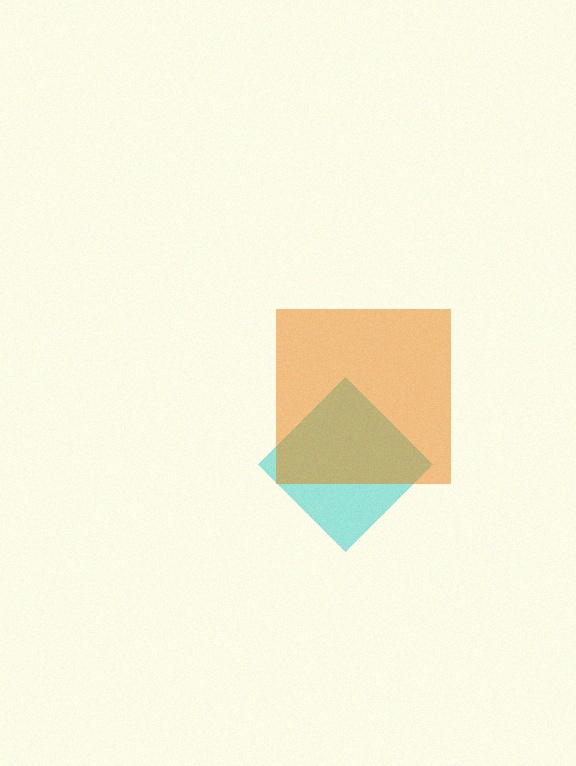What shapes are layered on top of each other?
The layered shapes are: a cyan diamond, an orange square.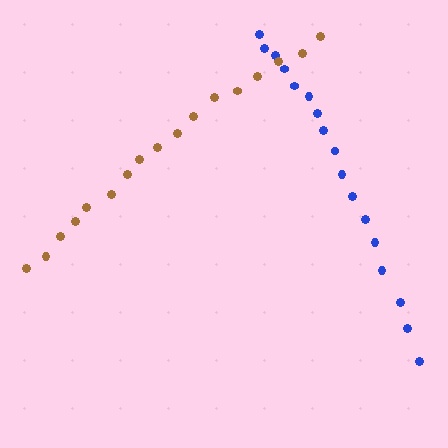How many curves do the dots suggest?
There are 2 distinct paths.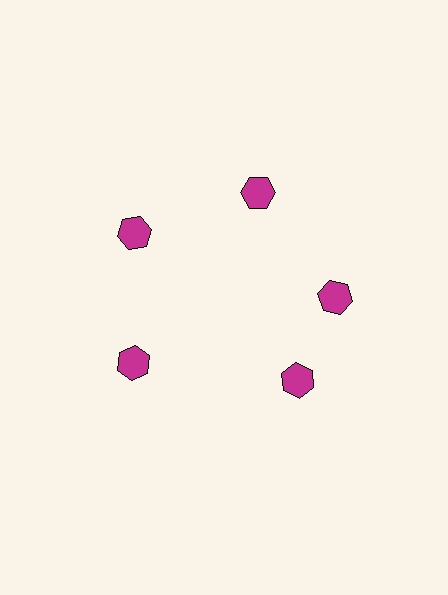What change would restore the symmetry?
The symmetry would be restored by rotating it back into even spacing with its neighbors so that all 5 hexagons sit at equal angles and equal distance from the center.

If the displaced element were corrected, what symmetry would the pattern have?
It would have 5-fold rotational symmetry — the pattern would map onto itself every 72 degrees.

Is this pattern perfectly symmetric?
No. The 5 magenta hexagons are arranged in a ring, but one element near the 5 o'clock position is rotated out of alignment along the ring, breaking the 5-fold rotational symmetry.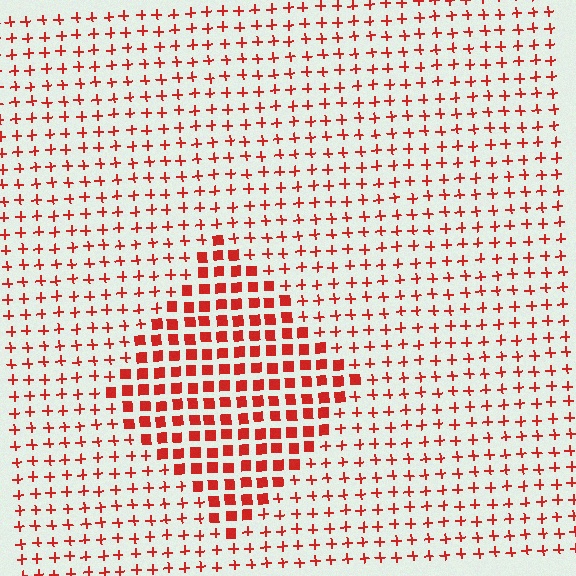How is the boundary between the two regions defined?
The boundary is defined by a change in element shape: squares inside vs. plus signs outside. All elements share the same color and spacing.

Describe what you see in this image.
The image is filled with small red elements arranged in a uniform grid. A diamond-shaped region contains squares, while the surrounding area contains plus signs. The boundary is defined purely by the change in element shape.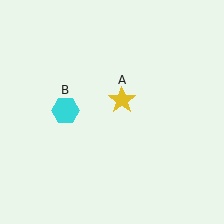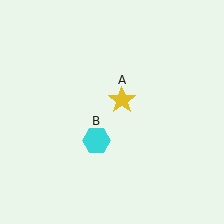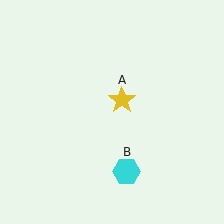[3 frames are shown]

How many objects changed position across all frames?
1 object changed position: cyan hexagon (object B).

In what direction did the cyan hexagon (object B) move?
The cyan hexagon (object B) moved down and to the right.